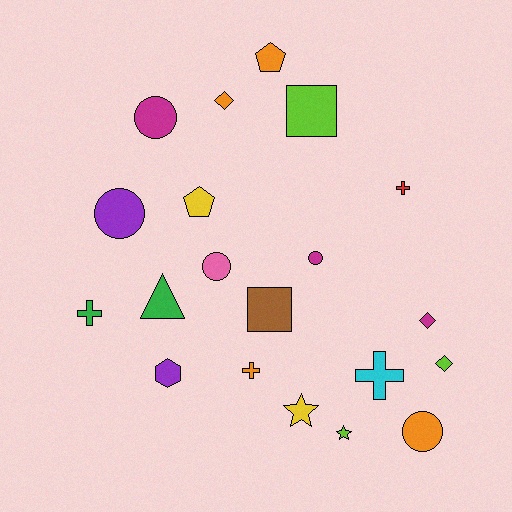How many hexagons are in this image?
There is 1 hexagon.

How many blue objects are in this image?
There are no blue objects.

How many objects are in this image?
There are 20 objects.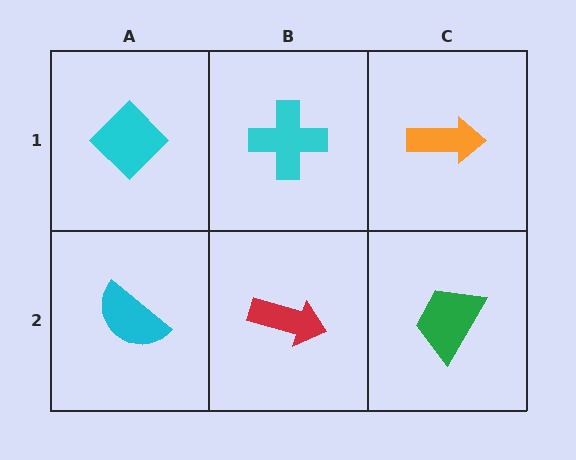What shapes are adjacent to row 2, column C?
An orange arrow (row 1, column C), a red arrow (row 2, column B).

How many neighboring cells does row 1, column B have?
3.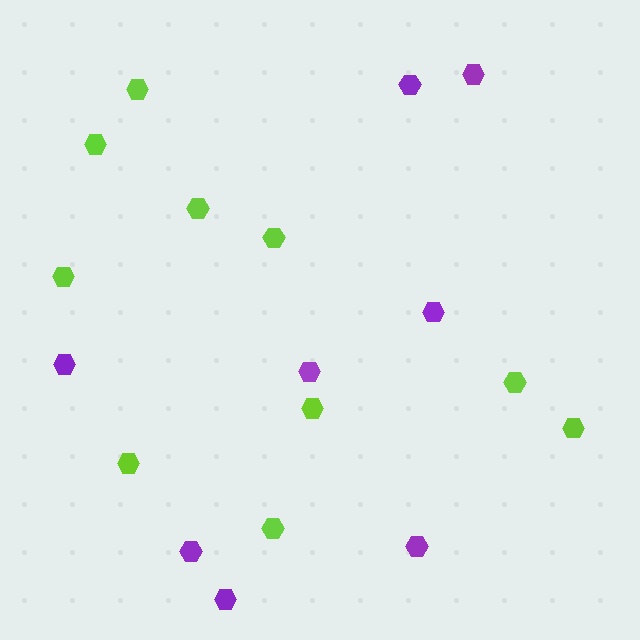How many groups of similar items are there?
There are 2 groups: one group of purple hexagons (8) and one group of lime hexagons (10).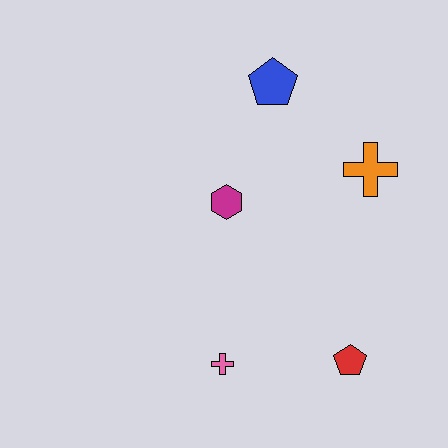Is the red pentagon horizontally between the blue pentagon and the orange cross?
Yes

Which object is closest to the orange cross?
The blue pentagon is closest to the orange cross.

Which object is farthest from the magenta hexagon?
The red pentagon is farthest from the magenta hexagon.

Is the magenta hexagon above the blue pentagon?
No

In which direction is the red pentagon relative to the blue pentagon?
The red pentagon is below the blue pentagon.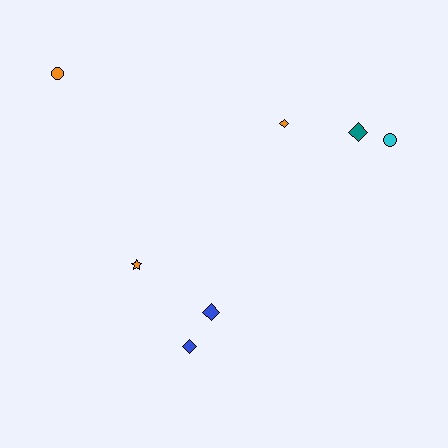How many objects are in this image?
There are 7 objects.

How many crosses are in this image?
There are no crosses.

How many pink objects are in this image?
There are no pink objects.